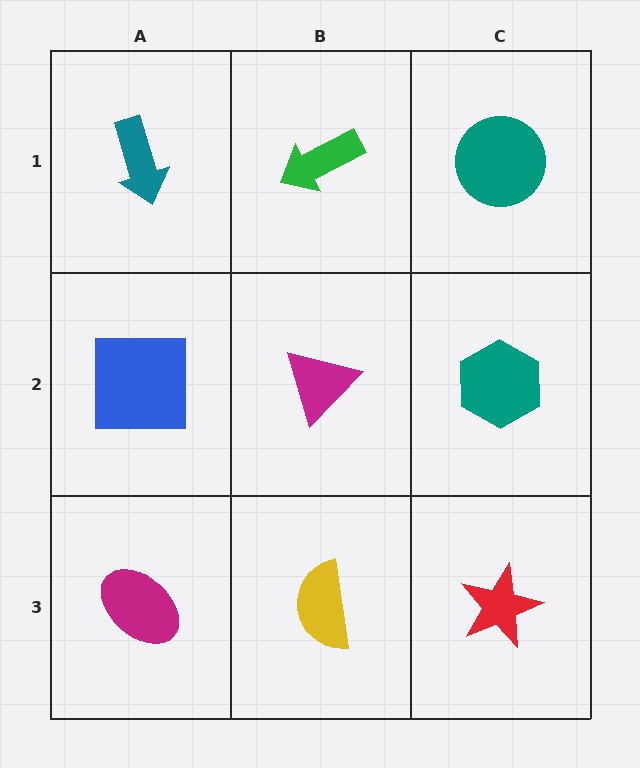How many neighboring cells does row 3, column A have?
2.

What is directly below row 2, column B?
A yellow semicircle.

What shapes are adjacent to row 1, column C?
A teal hexagon (row 2, column C), a green arrow (row 1, column B).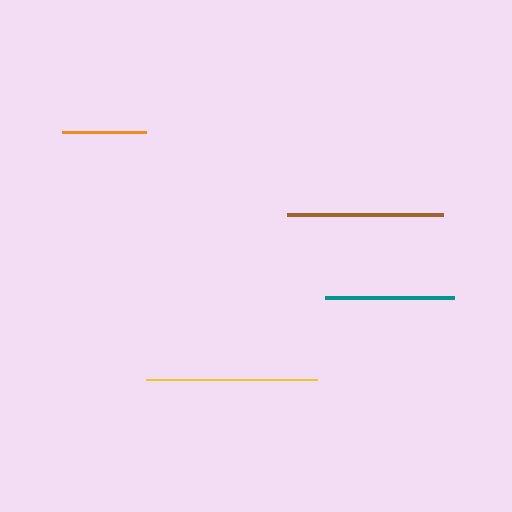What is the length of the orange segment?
The orange segment is approximately 84 pixels long.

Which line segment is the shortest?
The orange line is the shortest at approximately 84 pixels.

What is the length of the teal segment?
The teal segment is approximately 129 pixels long.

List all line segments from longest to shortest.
From longest to shortest: yellow, brown, teal, orange.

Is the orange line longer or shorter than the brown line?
The brown line is longer than the orange line.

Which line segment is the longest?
The yellow line is the longest at approximately 171 pixels.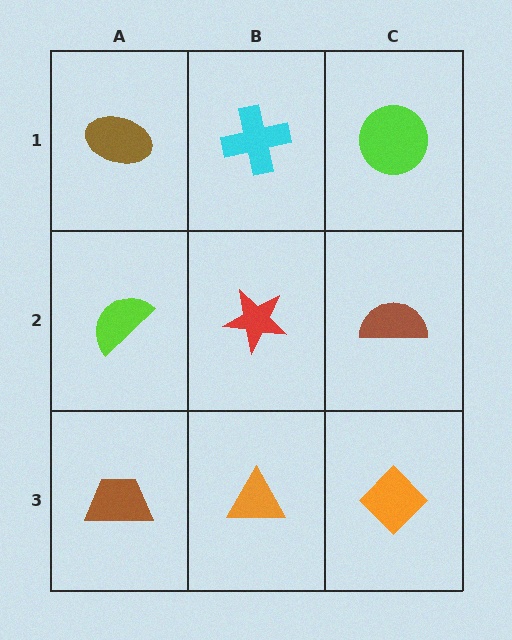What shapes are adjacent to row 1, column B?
A red star (row 2, column B), a brown ellipse (row 1, column A), a lime circle (row 1, column C).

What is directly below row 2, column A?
A brown trapezoid.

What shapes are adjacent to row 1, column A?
A lime semicircle (row 2, column A), a cyan cross (row 1, column B).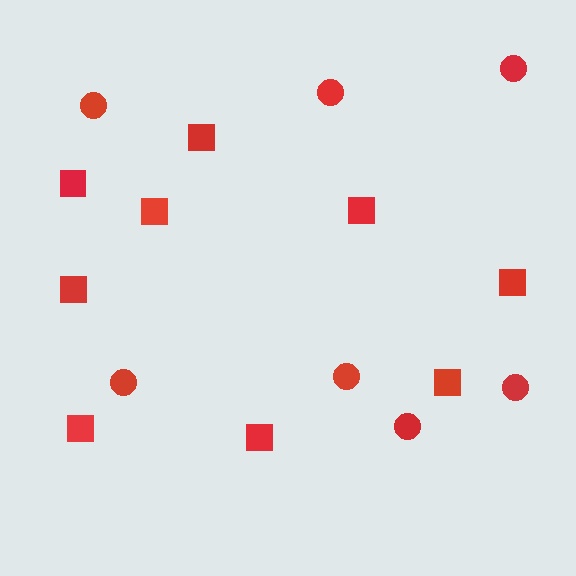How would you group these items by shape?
There are 2 groups: one group of circles (7) and one group of squares (9).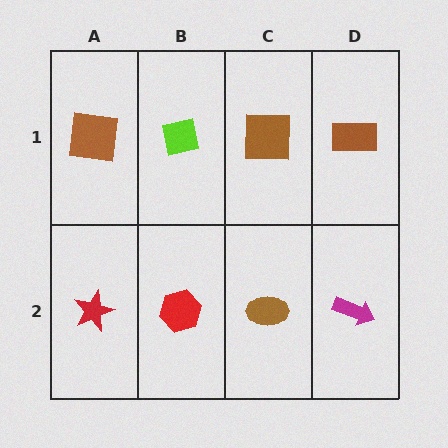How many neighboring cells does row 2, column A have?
2.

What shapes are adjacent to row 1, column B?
A red hexagon (row 2, column B), a brown square (row 1, column A), a brown square (row 1, column C).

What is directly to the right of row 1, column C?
A brown rectangle.